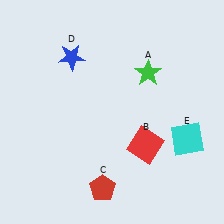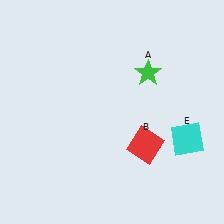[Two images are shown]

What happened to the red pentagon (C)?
The red pentagon (C) was removed in Image 2. It was in the bottom-left area of Image 1.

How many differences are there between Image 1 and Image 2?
There are 2 differences between the two images.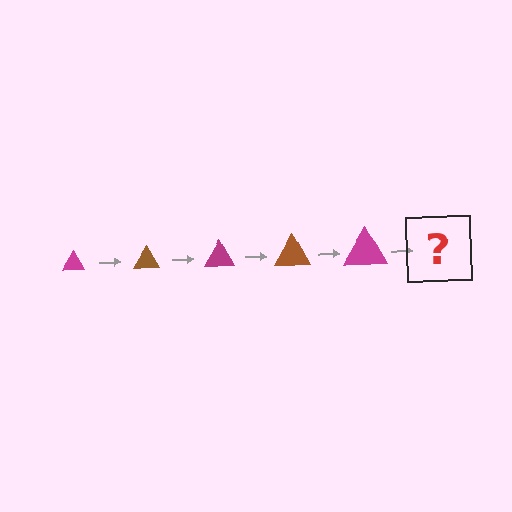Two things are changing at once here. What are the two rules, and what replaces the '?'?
The two rules are that the triangle grows larger each step and the color cycles through magenta and brown. The '?' should be a brown triangle, larger than the previous one.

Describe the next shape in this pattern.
It should be a brown triangle, larger than the previous one.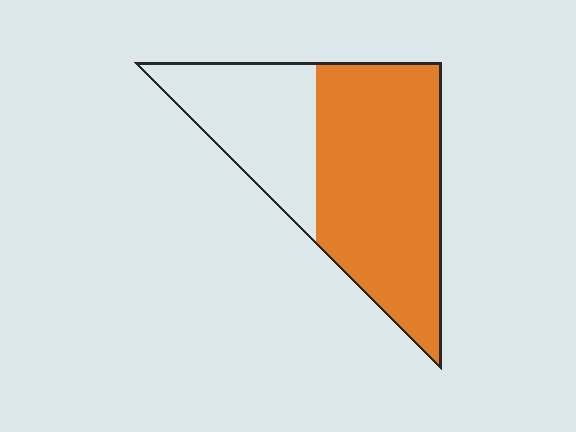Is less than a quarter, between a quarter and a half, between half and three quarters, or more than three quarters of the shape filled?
Between half and three quarters.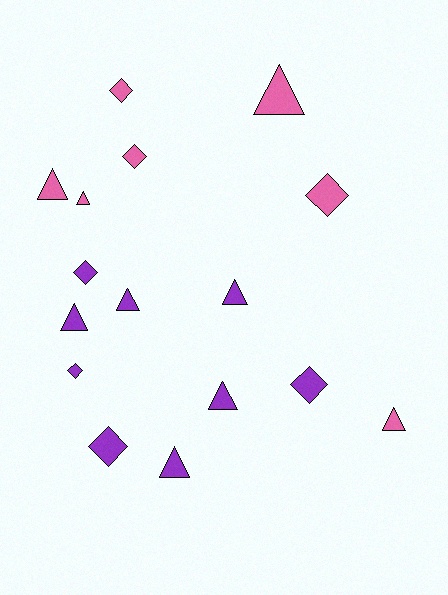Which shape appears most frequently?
Triangle, with 9 objects.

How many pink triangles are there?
There are 4 pink triangles.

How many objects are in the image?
There are 16 objects.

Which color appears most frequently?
Purple, with 9 objects.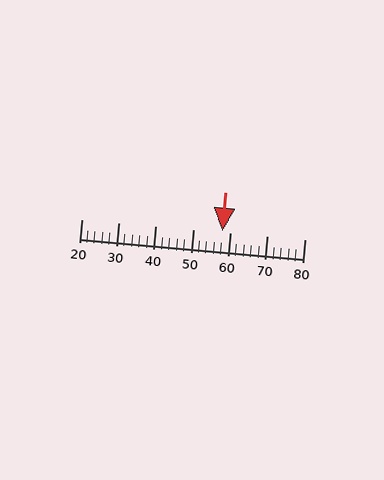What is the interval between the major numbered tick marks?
The major tick marks are spaced 10 units apart.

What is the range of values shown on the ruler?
The ruler shows values from 20 to 80.